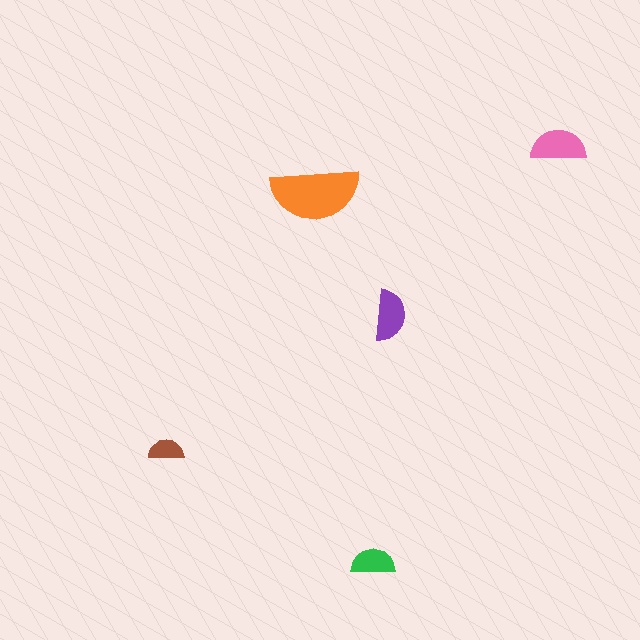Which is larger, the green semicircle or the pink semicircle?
The pink one.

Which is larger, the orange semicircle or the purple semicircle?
The orange one.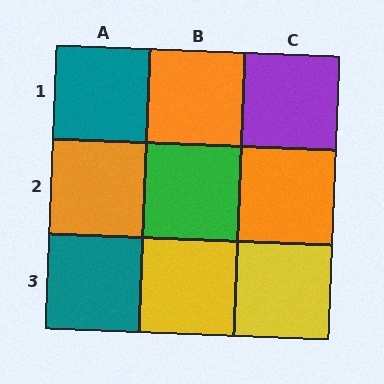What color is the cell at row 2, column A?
Orange.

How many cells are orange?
3 cells are orange.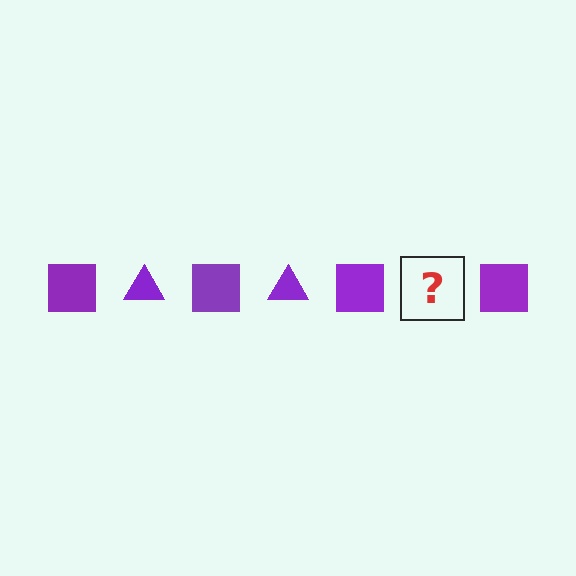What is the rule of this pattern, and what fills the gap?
The rule is that the pattern cycles through square, triangle shapes in purple. The gap should be filled with a purple triangle.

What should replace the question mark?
The question mark should be replaced with a purple triangle.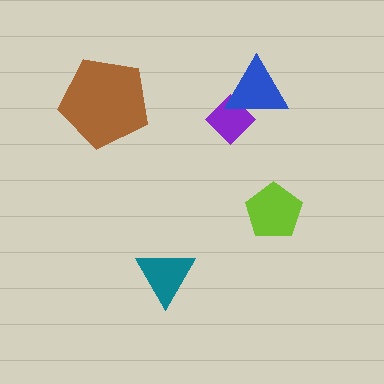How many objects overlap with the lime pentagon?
0 objects overlap with the lime pentagon.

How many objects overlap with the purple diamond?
1 object overlaps with the purple diamond.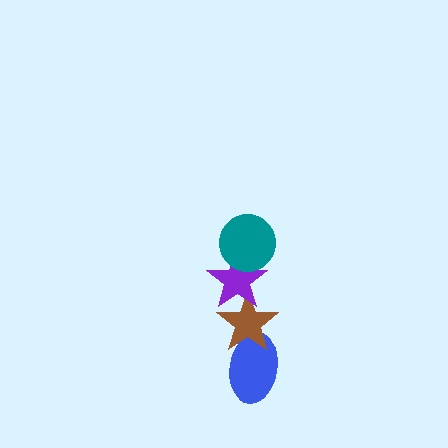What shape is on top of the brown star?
The purple star is on top of the brown star.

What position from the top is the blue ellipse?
The blue ellipse is 4th from the top.